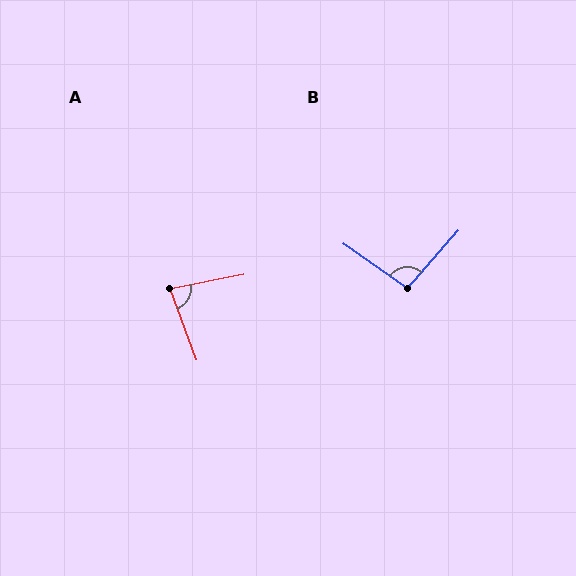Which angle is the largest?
B, at approximately 96 degrees.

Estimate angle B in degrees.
Approximately 96 degrees.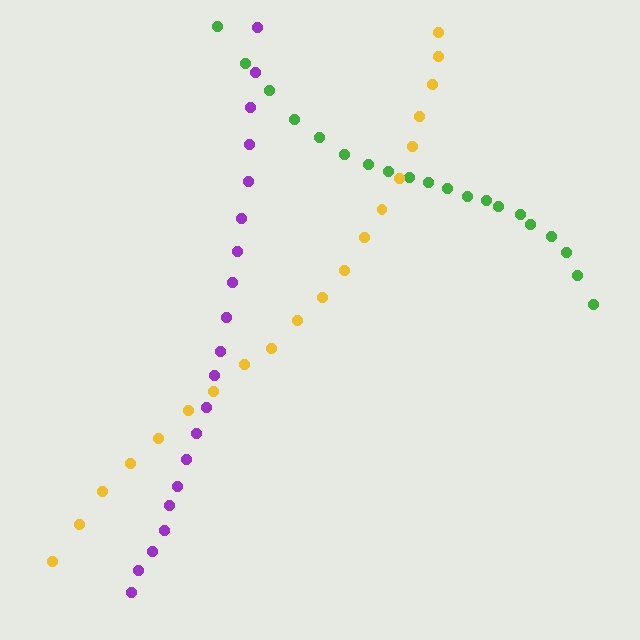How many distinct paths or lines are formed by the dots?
There are 3 distinct paths.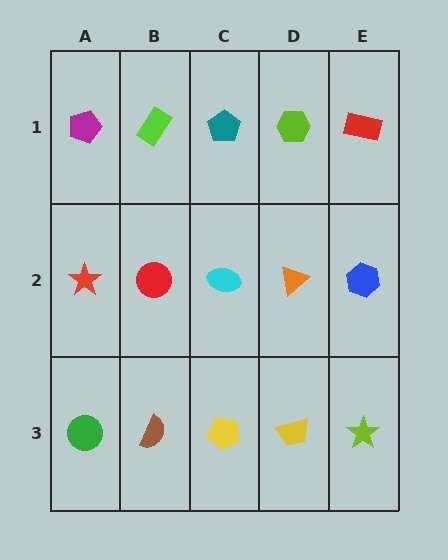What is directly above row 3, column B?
A red circle.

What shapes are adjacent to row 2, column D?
A lime hexagon (row 1, column D), a yellow trapezoid (row 3, column D), a cyan ellipse (row 2, column C), a blue hexagon (row 2, column E).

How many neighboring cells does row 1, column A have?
2.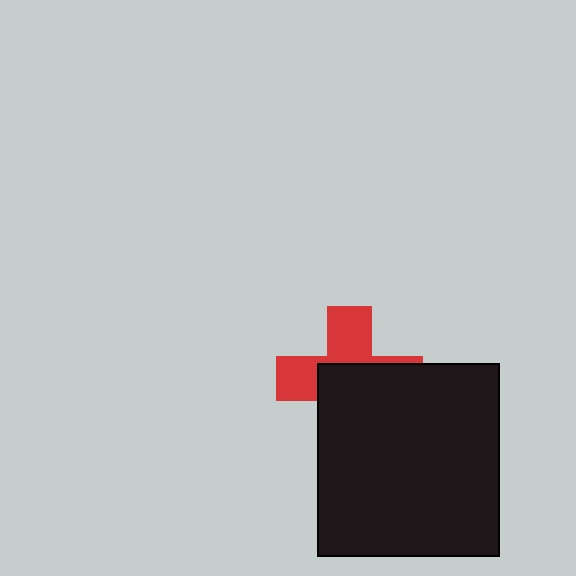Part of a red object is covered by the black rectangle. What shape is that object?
It is a cross.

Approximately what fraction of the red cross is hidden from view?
Roughly 56% of the red cross is hidden behind the black rectangle.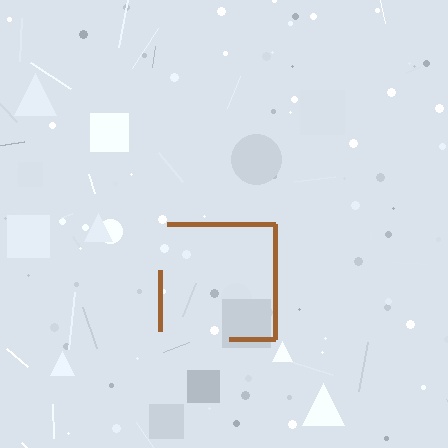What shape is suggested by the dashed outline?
The dashed outline suggests a square.